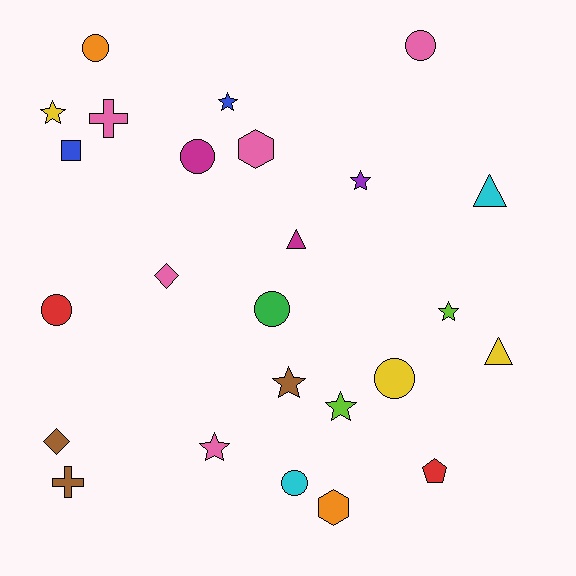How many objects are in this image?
There are 25 objects.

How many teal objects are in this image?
There are no teal objects.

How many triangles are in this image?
There are 3 triangles.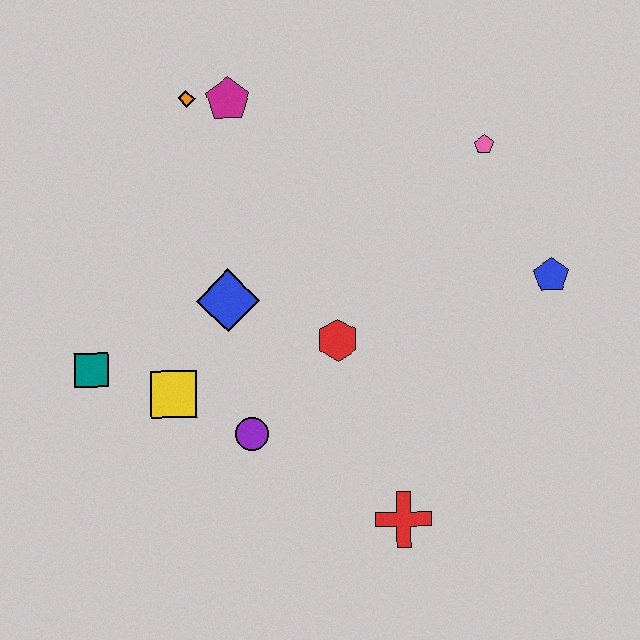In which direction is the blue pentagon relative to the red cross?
The blue pentagon is above the red cross.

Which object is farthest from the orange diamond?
The red cross is farthest from the orange diamond.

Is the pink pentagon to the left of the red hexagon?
No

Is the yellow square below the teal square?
Yes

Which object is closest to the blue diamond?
The yellow square is closest to the blue diamond.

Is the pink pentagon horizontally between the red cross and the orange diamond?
No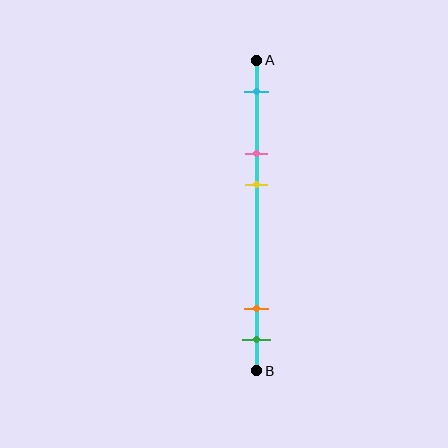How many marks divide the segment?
There are 5 marks dividing the segment.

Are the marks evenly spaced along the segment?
No, the marks are not evenly spaced.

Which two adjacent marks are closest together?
The orange and green marks are the closest adjacent pair.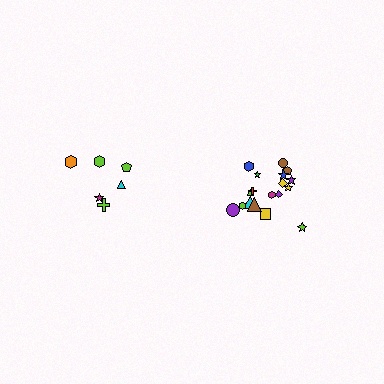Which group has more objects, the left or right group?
The right group.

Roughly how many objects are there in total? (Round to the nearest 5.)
Roughly 25 objects in total.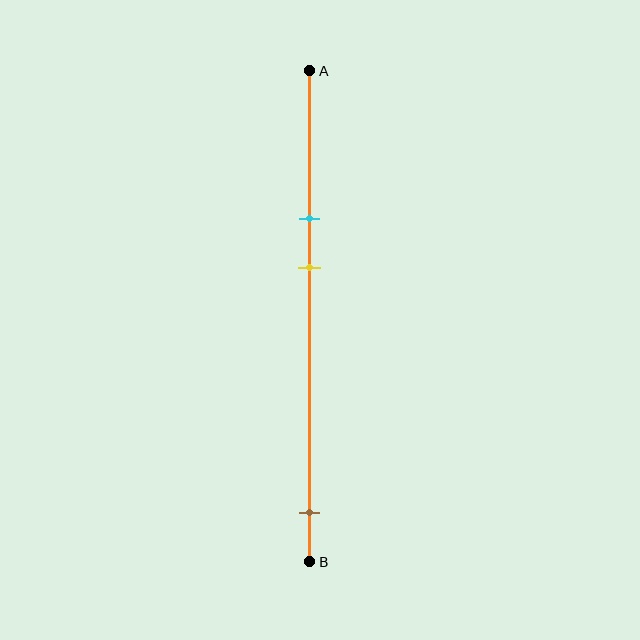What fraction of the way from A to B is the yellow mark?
The yellow mark is approximately 40% (0.4) of the way from A to B.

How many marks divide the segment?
There are 3 marks dividing the segment.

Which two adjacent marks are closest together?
The cyan and yellow marks are the closest adjacent pair.